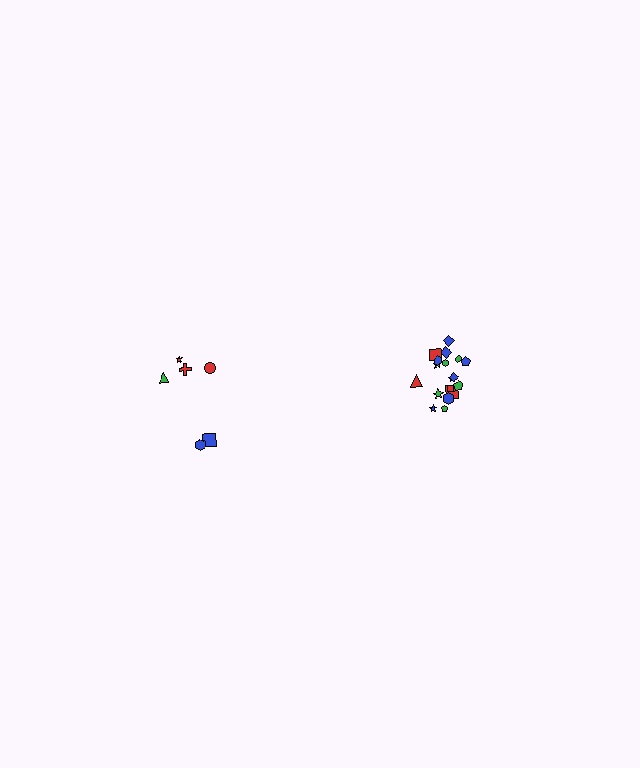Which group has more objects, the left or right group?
The right group.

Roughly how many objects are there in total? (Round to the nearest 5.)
Roughly 25 objects in total.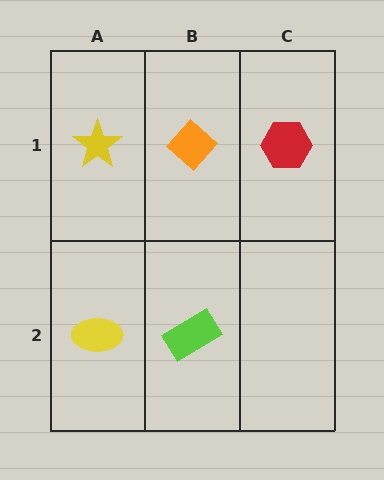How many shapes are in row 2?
2 shapes.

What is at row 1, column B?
An orange diamond.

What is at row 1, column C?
A red hexagon.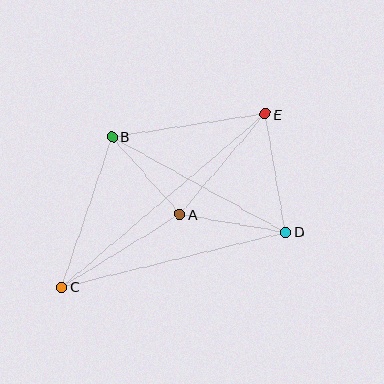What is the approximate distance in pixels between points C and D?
The distance between C and D is approximately 230 pixels.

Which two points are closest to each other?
Points A and B are closest to each other.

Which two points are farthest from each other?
Points C and E are farthest from each other.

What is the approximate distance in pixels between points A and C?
The distance between A and C is approximately 139 pixels.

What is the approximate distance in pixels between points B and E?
The distance between B and E is approximately 155 pixels.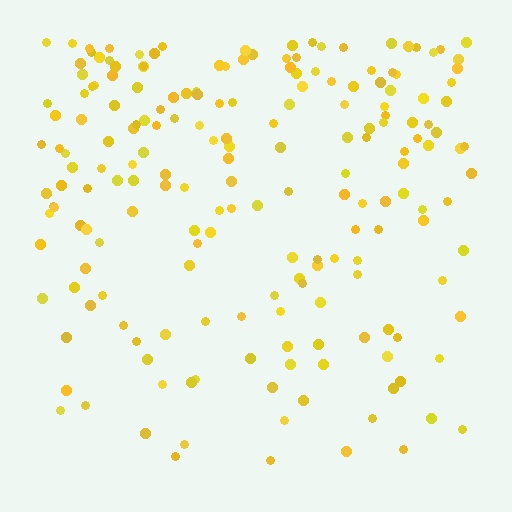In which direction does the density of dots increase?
From bottom to top, with the top side densest.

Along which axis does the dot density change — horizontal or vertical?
Vertical.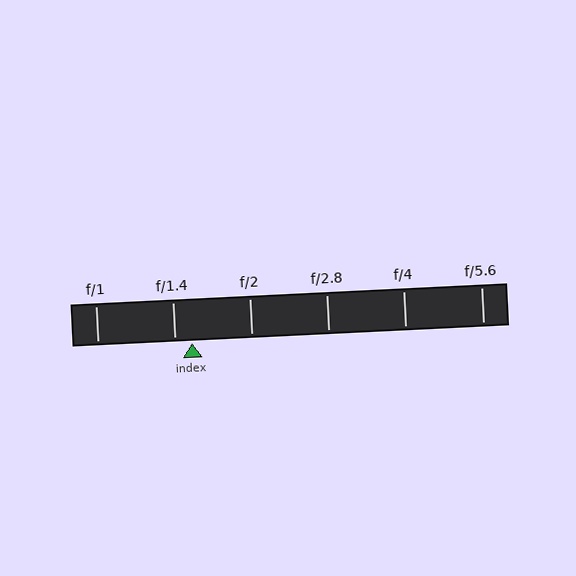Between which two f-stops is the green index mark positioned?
The index mark is between f/1.4 and f/2.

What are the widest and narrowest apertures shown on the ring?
The widest aperture shown is f/1 and the narrowest is f/5.6.